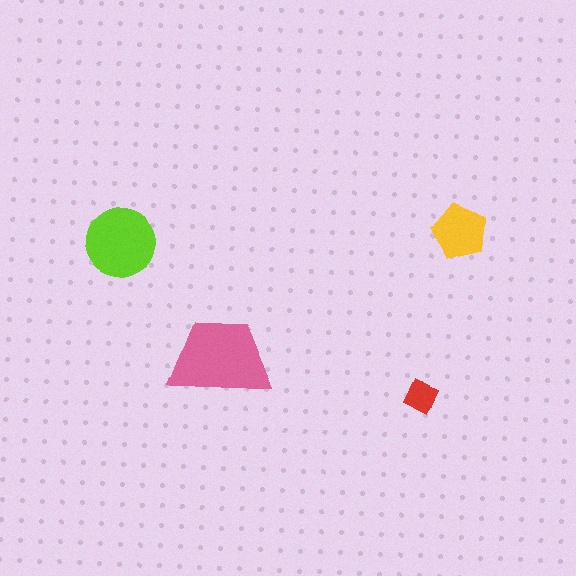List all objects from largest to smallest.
The pink trapezoid, the lime circle, the yellow pentagon, the red diamond.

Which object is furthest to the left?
The lime circle is leftmost.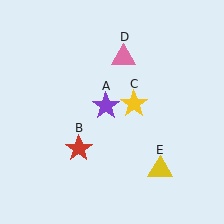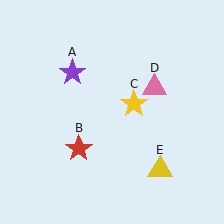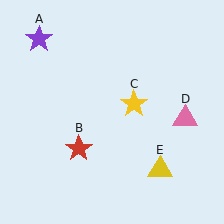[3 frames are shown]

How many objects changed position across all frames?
2 objects changed position: purple star (object A), pink triangle (object D).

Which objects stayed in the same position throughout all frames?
Red star (object B) and yellow star (object C) and yellow triangle (object E) remained stationary.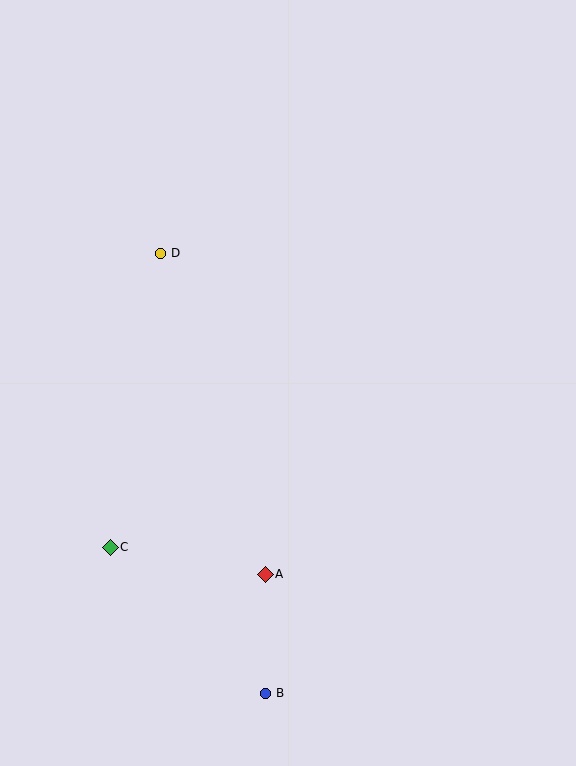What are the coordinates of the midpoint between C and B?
The midpoint between C and B is at (188, 620).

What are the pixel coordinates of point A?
Point A is at (265, 574).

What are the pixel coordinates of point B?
Point B is at (266, 693).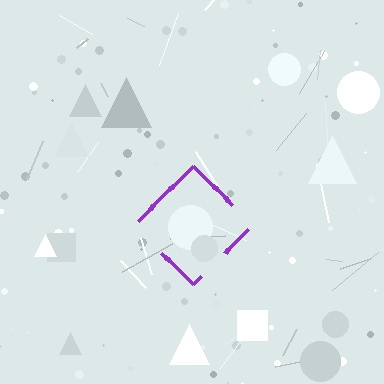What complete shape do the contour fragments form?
The contour fragments form a diamond.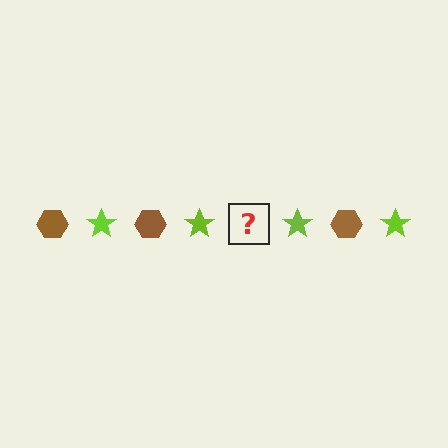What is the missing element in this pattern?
The missing element is a brown hexagon.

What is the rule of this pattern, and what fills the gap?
The rule is that the pattern alternates between brown hexagon and lime star. The gap should be filled with a brown hexagon.